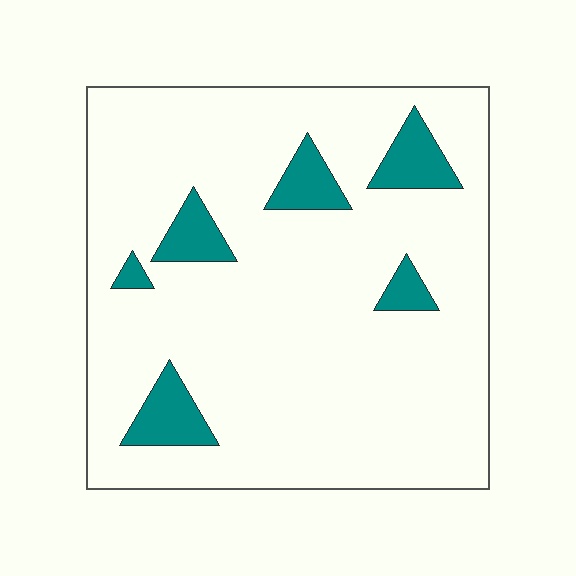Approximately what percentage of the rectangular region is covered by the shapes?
Approximately 10%.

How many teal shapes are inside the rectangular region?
6.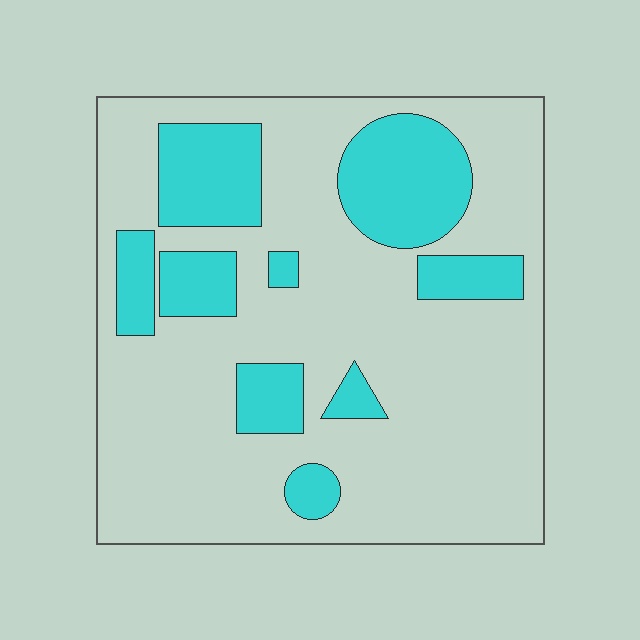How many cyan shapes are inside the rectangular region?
9.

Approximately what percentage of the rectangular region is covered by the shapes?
Approximately 25%.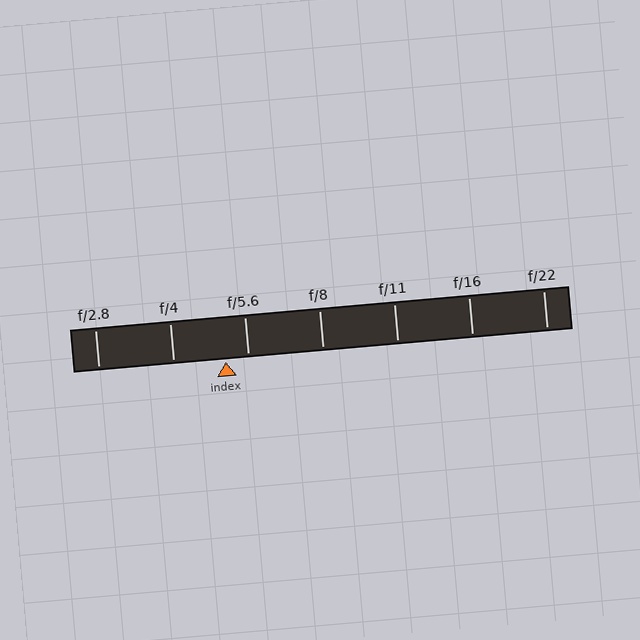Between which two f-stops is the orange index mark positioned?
The index mark is between f/4 and f/5.6.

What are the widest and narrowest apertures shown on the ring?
The widest aperture shown is f/2.8 and the narrowest is f/22.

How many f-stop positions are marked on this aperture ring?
There are 7 f-stop positions marked.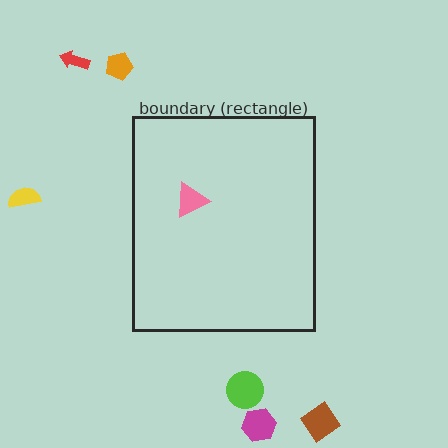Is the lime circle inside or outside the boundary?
Outside.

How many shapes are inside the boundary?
1 inside, 6 outside.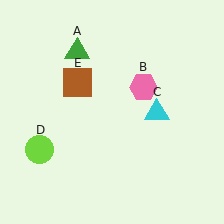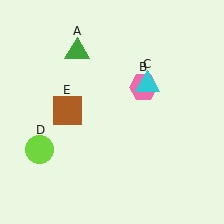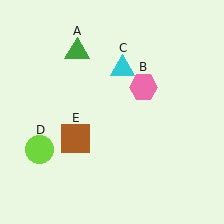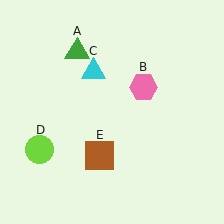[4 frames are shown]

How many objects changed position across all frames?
2 objects changed position: cyan triangle (object C), brown square (object E).